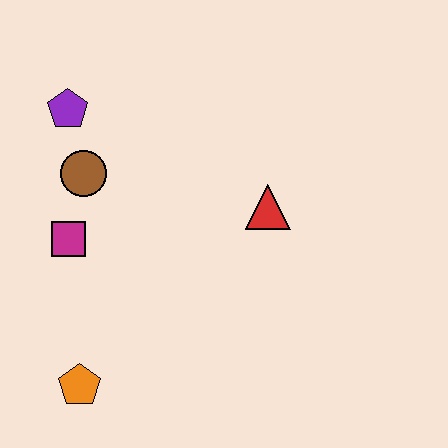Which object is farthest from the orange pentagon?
The purple pentagon is farthest from the orange pentagon.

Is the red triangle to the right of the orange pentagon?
Yes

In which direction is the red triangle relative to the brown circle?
The red triangle is to the right of the brown circle.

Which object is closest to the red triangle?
The brown circle is closest to the red triangle.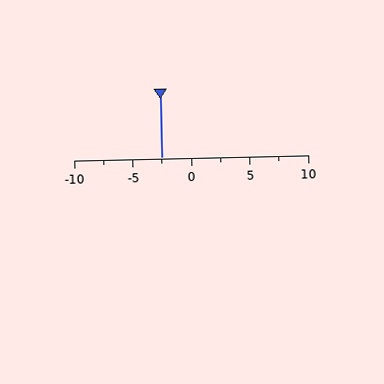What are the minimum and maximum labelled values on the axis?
The axis runs from -10 to 10.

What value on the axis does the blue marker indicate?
The marker indicates approximately -2.5.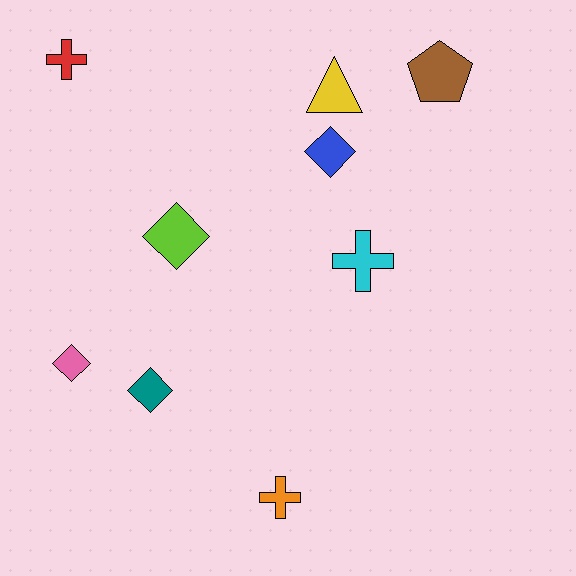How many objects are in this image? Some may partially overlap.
There are 9 objects.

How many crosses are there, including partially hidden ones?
There are 3 crosses.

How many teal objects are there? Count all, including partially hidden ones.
There is 1 teal object.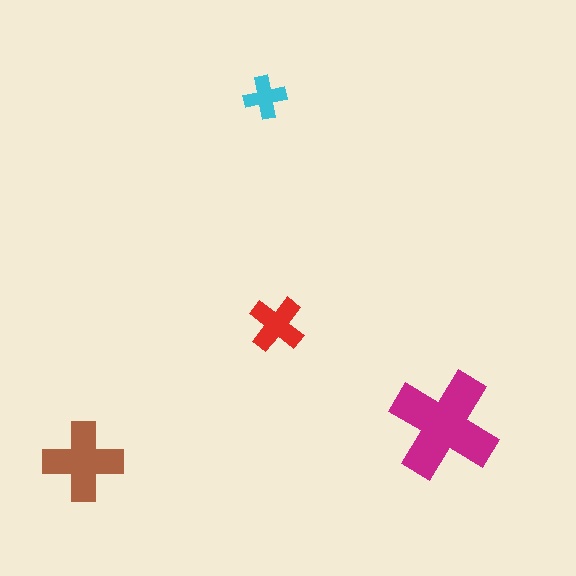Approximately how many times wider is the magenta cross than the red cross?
About 2 times wider.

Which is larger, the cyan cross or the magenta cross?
The magenta one.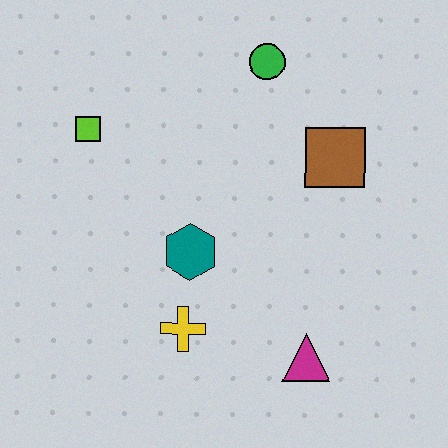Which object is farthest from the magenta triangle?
The lime square is farthest from the magenta triangle.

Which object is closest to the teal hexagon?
The yellow cross is closest to the teal hexagon.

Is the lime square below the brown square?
No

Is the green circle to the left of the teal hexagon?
No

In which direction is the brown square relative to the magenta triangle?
The brown square is above the magenta triangle.